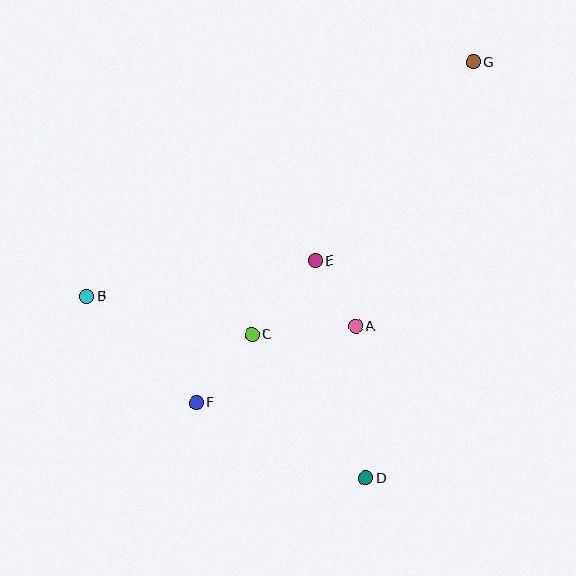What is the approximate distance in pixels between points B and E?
The distance between B and E is approximately 231 pixels.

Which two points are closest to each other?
Points A and E are closest to each other.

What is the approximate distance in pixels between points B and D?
The distance between B and D is approximately 333 pixels.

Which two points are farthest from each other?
Points B and G are farthest from each other.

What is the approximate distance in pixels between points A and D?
The distance between A and D is approximately 152 pixels.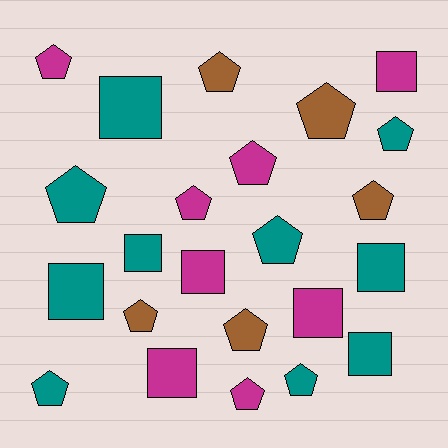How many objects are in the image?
There are 23 objects.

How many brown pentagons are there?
There are 5 brown pentagons.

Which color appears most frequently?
Teal, with 10 objects.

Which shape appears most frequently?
Pentagon, with 14 objects.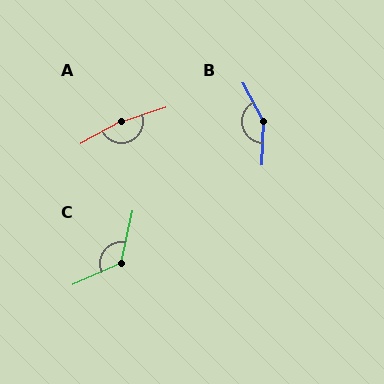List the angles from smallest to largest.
C (127°), B (150°), A (169°).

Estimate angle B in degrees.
Approximately 150 degrees.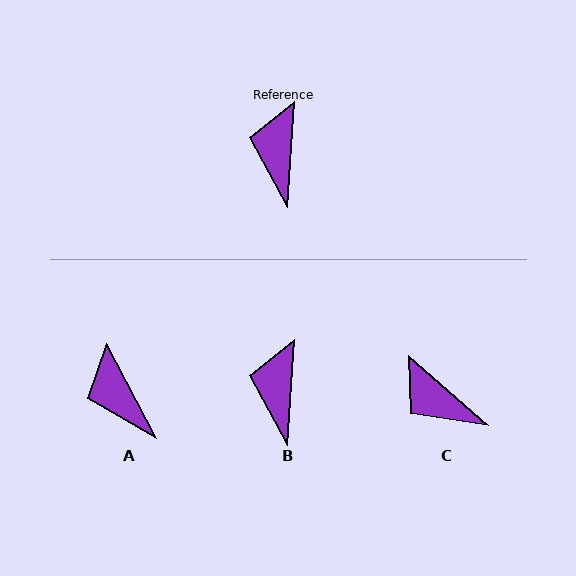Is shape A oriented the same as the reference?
No, it is off by about 32 degrees.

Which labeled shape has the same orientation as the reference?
B.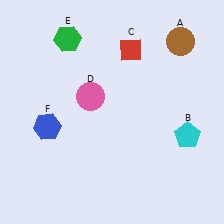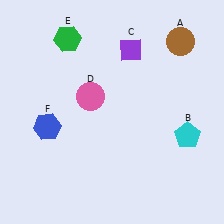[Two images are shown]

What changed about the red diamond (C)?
In Image 1, C is red. In Image 2, it changed to purple.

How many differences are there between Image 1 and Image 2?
There is 1 difference between the two images.